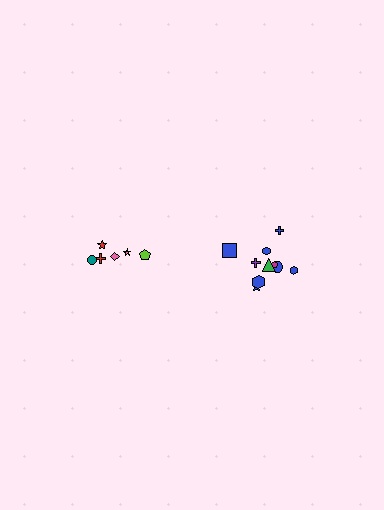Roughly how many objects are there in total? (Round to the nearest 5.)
Roughly 15 objects in total.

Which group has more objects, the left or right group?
The right group.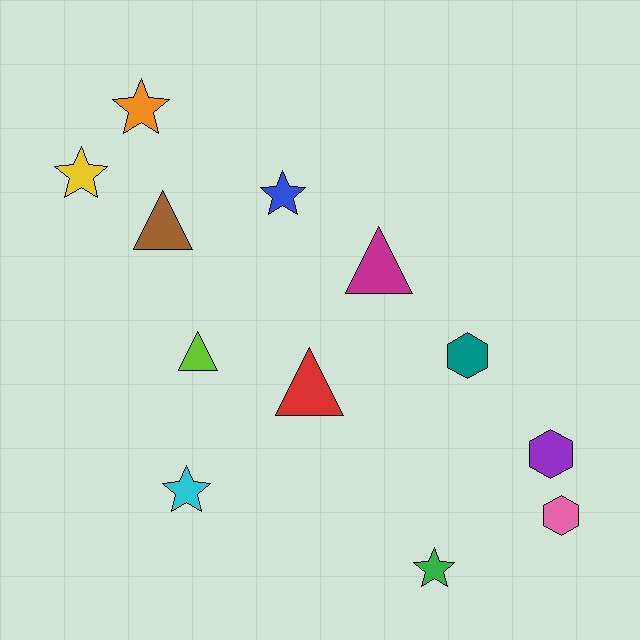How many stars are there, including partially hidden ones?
There are 5 stars.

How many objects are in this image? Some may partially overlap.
There are 12 objects.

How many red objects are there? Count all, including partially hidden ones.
There is 1 red object.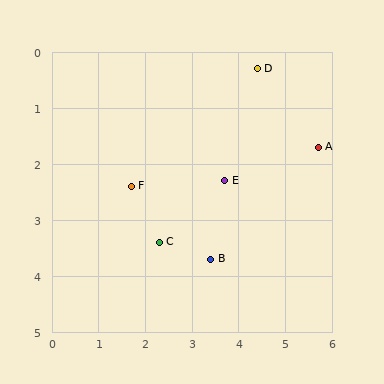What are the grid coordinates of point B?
Point B is at approximately (3.4, 3.7).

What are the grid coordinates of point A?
Point A is at approximately (5.7, 1.7).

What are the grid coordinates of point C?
Point C is at approximately (2.3, 3.4).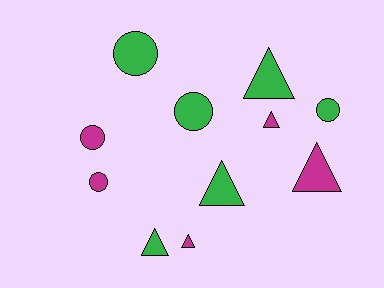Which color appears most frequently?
Green, with 6 objects.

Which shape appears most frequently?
Triangle, with 6 objects.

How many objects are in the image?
There are 11 objects.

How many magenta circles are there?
There are 2 magenta circles.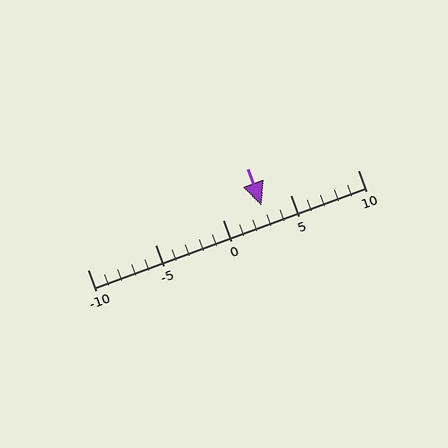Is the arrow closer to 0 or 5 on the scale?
The arrow is closer to 5.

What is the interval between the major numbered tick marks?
The major tick marks are spaced 5 units apart.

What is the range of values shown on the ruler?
The ruler shows values from -10 to 10.